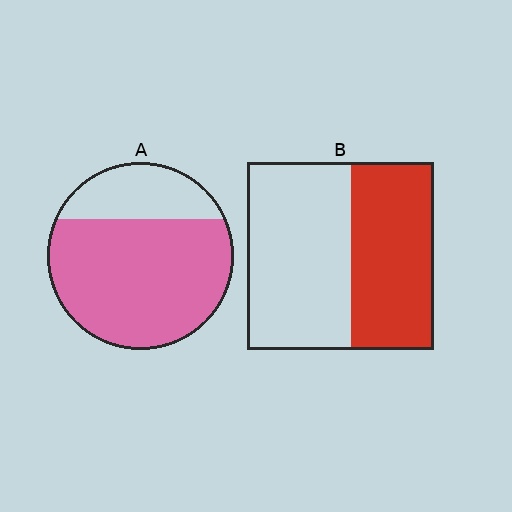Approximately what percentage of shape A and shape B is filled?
A is approximately 75% and B is approximately 45%.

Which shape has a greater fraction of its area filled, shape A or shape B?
Shape A.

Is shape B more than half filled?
No.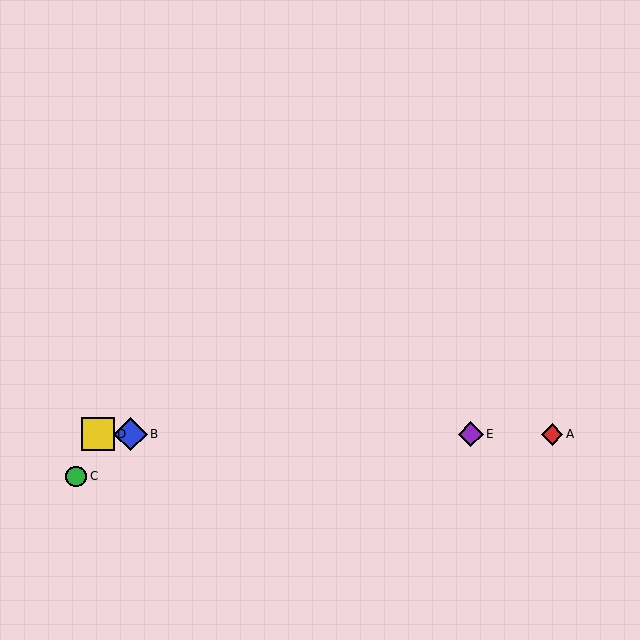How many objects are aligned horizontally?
4 objects (A, B, D, E) are aligned horizontally.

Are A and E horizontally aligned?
Yes, both are at y≈434.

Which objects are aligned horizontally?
Objects A, B, D, E are aligned horizontally.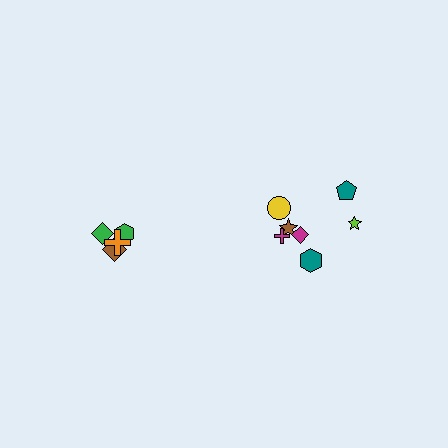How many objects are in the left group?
There are 4 objects.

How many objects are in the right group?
There are 7 objects.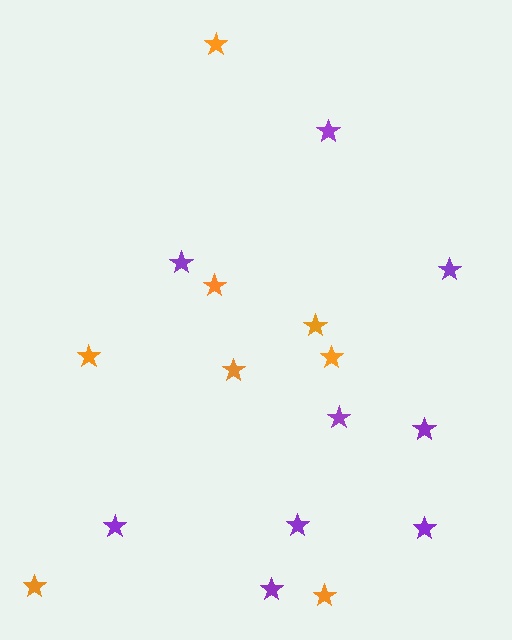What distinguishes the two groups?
There are 2 groups: one group of purple stars (9) and one group of orange stars (8).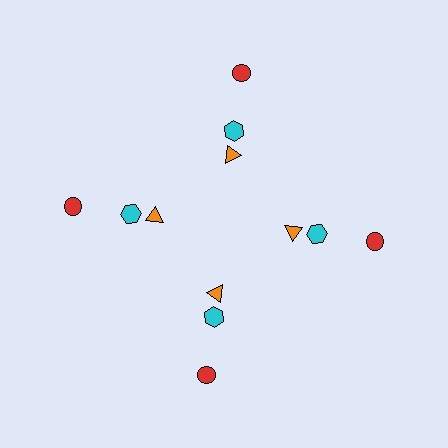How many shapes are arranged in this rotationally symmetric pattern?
There are 12 shapes, arranged in 4 groups of 3.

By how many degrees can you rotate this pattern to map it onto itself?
The pattern maps onto itself every 90 degrees of rotation.